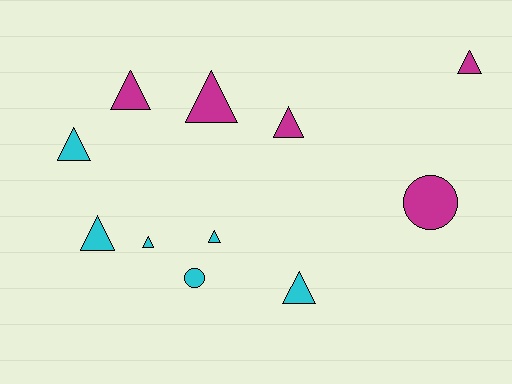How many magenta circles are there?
There is 1 magenta circle.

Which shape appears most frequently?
Triangle, with 9 objects.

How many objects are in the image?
There are 11 objects.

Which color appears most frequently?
Cyan, with 6 objects.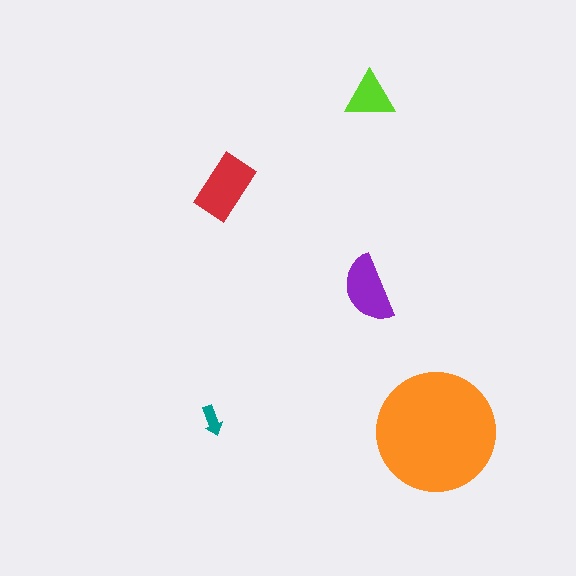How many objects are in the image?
There are 5 objects in the image.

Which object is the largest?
The orange circle.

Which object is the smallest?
The teal arrow.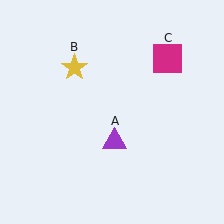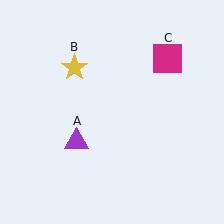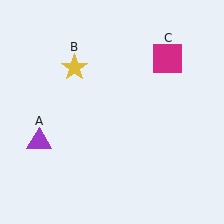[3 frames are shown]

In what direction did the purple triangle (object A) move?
The purple triangle (object A) moved left.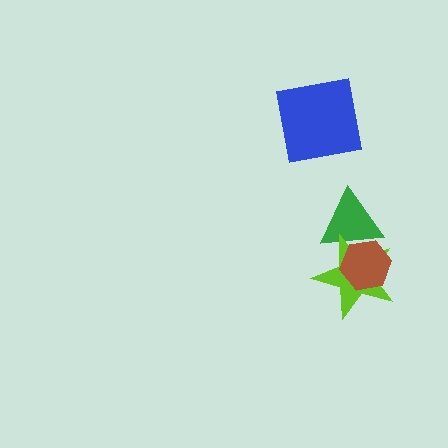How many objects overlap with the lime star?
2 objects overlap with the lime star.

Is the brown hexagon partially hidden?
No, no other shape covers it.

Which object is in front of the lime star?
The brown hexagon is in front of the lime star.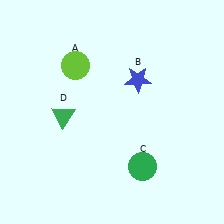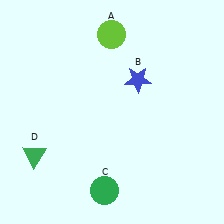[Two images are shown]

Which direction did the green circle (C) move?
The green circle (C) moved left.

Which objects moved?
The objects that moved are: the lime circle (A), the green circle (C), the green triangle (D).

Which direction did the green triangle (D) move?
The green triangle (D) moved down.